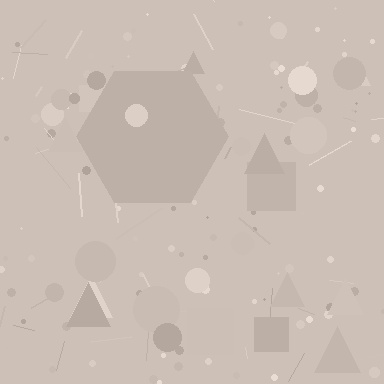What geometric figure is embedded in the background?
A hexagon is embedded in the background.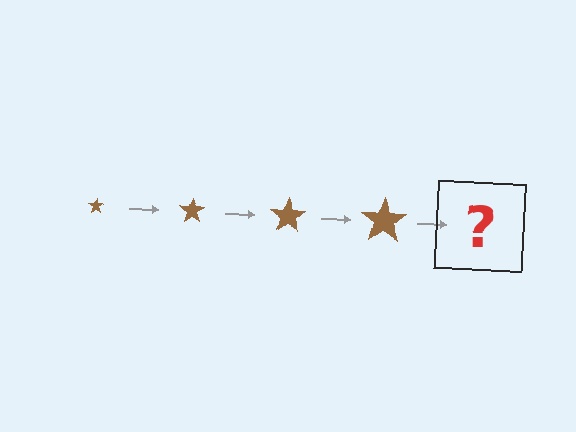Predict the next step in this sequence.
The next step is a brown star, larger than the previous one.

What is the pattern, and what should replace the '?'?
The pattern is that the star gets progressively larger each step. The '?' should be a brown star, larger than the previous one.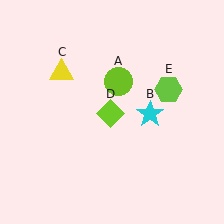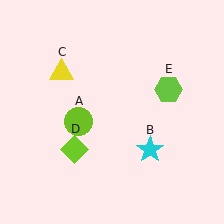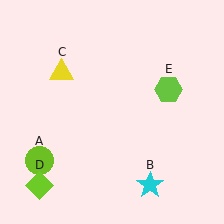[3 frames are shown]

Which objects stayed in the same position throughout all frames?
Yellow triangle (object C) and lime hexagon (object E) remained stationary.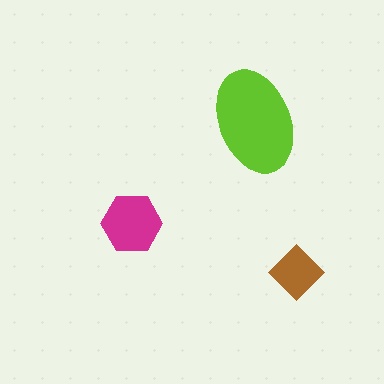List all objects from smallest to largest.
The brown diamond, the magenta hexagon, the lime ellipse.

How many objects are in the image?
There are 3 objects in the image.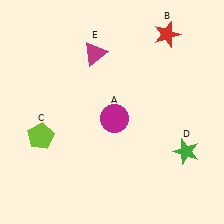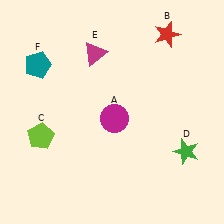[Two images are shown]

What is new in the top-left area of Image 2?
A teal pentagon (F) was added in the top-left area of Image 2.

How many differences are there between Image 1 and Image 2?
There is 1 difference between the two images.